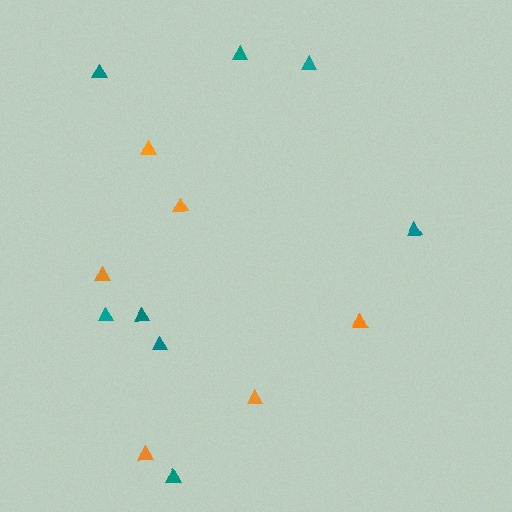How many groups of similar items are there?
There are 2 groups: one group of orange triangles (6) and one group of teal triangles (8).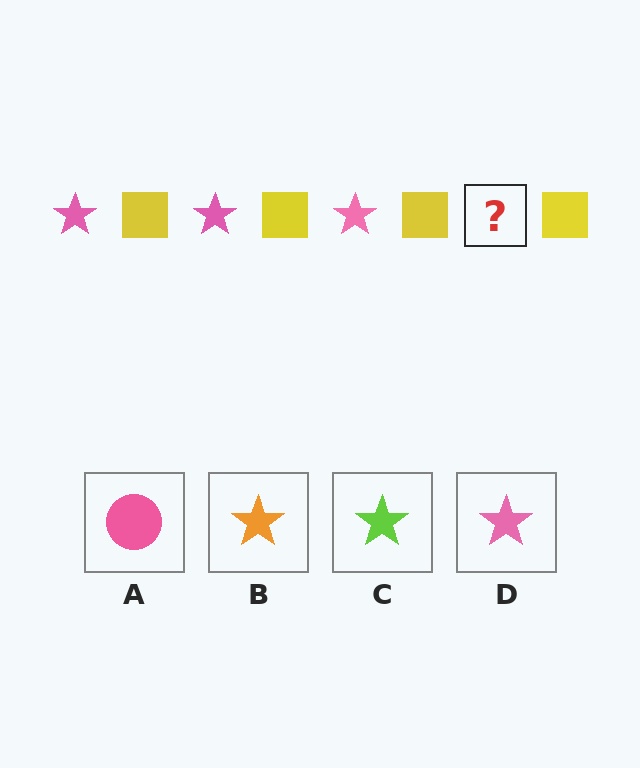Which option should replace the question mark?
Option D.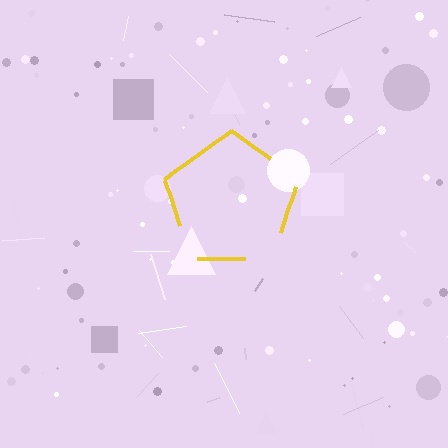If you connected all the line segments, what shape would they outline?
They would outline a pentagon.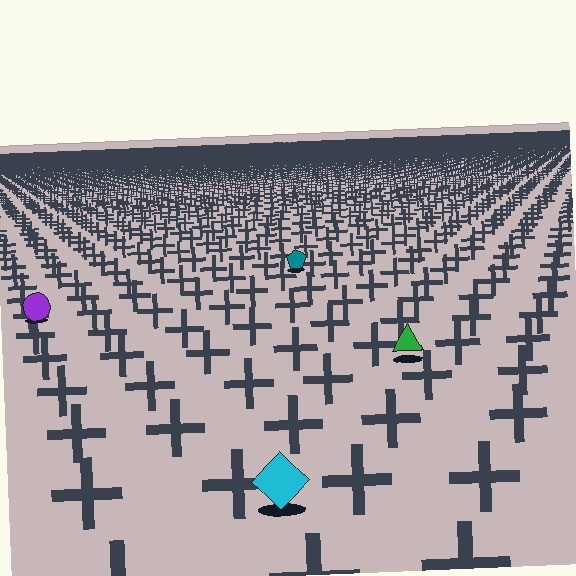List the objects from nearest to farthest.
From nearest to farthest: the cyan diamond, the green triangle, the purple circle, the teal pentagon.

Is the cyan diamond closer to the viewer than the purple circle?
Yes. The cyan diamond is closer — you can tell from the texture gradient: the ground texture is coarser near it.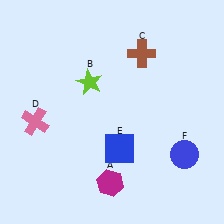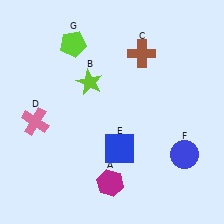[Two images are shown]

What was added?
A lime pentagon (G) was added in Image 2.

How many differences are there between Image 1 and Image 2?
There is 1 difference between the two images.